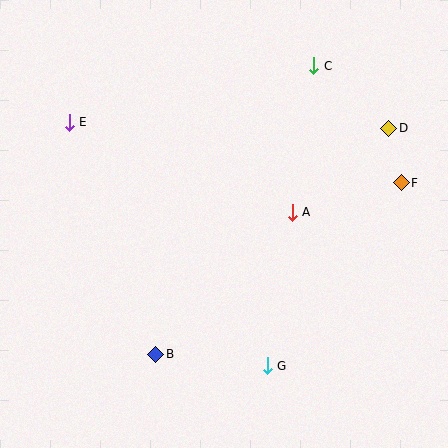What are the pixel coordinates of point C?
Point C is at (314, 66).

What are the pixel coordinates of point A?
Point A is at (292, 212).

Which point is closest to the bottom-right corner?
Point G is closest to the bottom-right corner.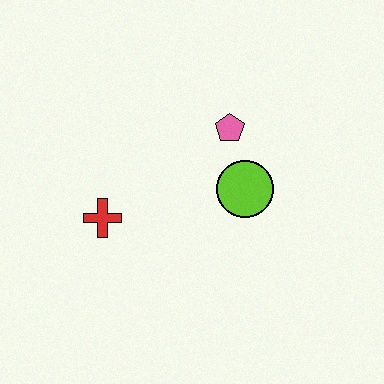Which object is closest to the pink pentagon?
The lime circle is closest to the pink pentagon.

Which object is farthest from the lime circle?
The red cross is farthest from the lime circle.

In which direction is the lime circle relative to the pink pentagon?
The lime circle is below the pink pentagon.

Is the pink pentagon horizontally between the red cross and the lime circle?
Yes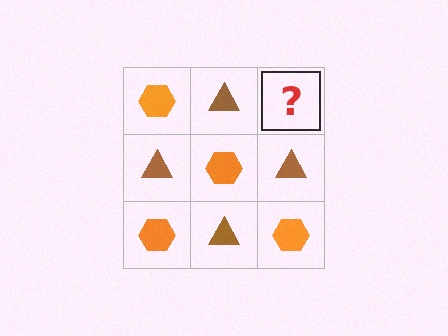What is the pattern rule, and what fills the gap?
The rule is that it alternates orange hexagon and brown triangle in a checkerboard pattern. The gap should be filled with an orange hexagon.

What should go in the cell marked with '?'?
The missing cell should contain an orange hexagon.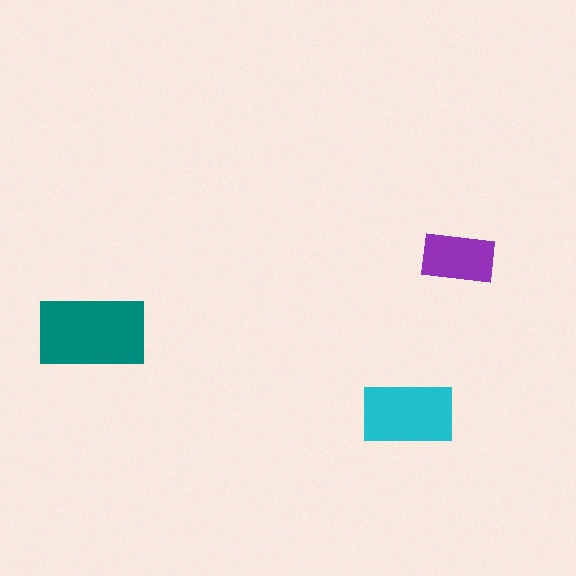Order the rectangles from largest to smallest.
the teal one, the cyan one, the purple one.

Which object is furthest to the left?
The teal rectangle is leftmost.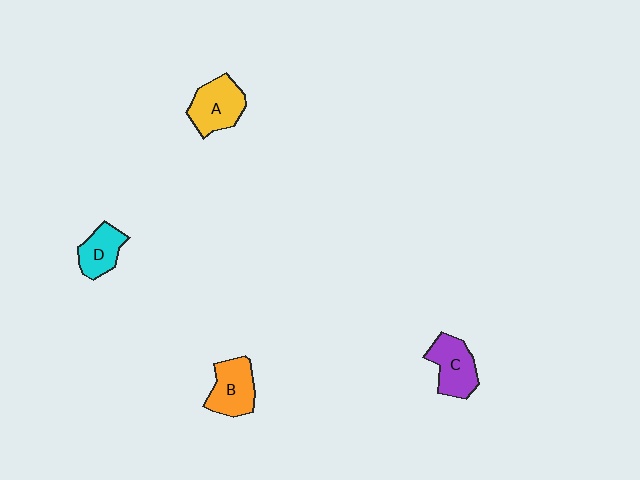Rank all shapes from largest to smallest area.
From largest to smallest: A (yellow), C (purple), B (orange), D (cyan).